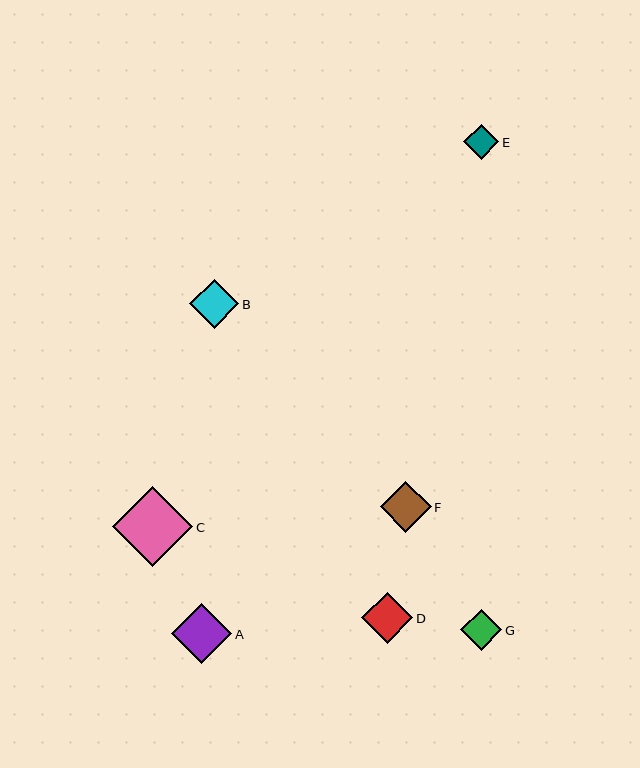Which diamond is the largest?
Diamond C is the largest with a size of approximately 80 pixels.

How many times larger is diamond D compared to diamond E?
Diamond D is approximately 1.5 times the size of diamond E.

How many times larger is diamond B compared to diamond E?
Diamond B is approximately 1.4 times the size of diamond E.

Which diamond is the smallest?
Diamond E is the smallest with a size of approximately 35 pixels.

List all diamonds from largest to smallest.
From largest to smallest: C, A, D, F, B, G, E.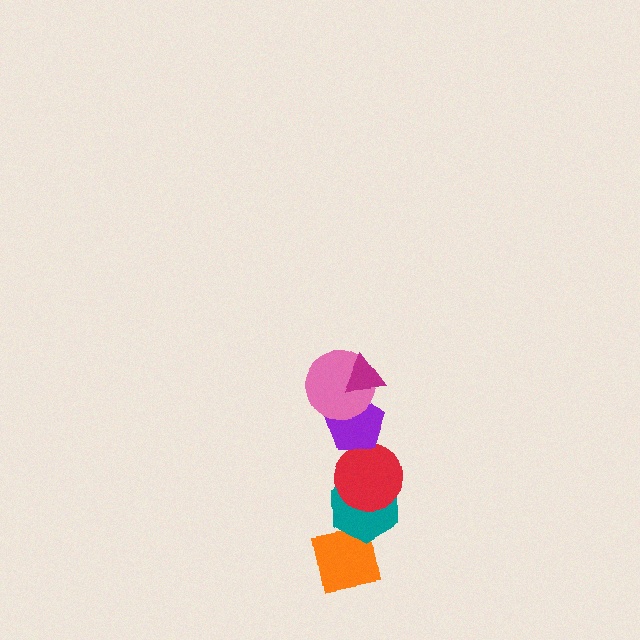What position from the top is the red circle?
The red circle is 4th from the top.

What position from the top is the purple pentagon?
The purple pentagon is 3rd from the top.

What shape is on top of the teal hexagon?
The red circle is on top of the teal hexagon.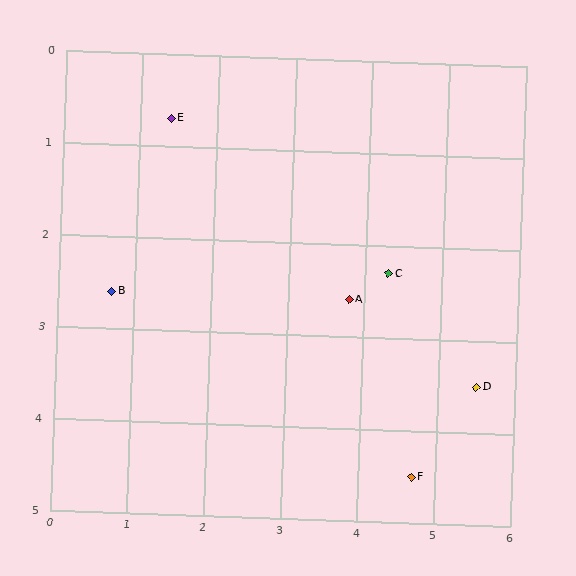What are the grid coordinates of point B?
Point B is at approximately (0.7, 2.6).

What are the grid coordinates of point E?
Point E is at approximately (1.4, 0.7).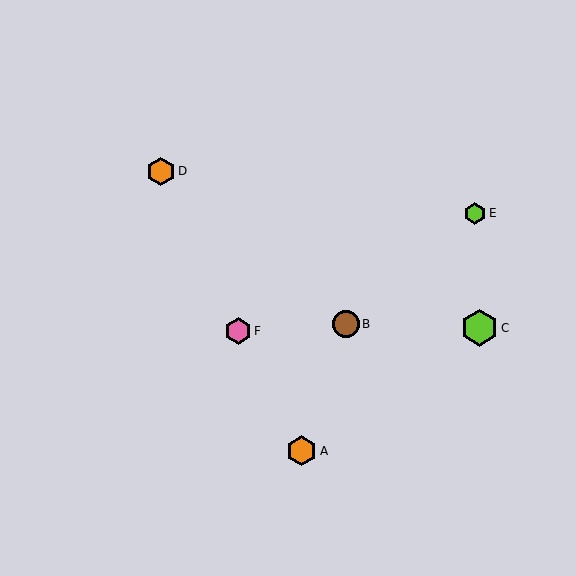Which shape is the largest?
The lime hexagon (labeled C) is the largest.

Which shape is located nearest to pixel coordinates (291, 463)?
The orange hexagon (labeled A) at (302, 451) is nearest to that location.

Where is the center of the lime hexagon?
The center of the lime hexagon is at (475, 213).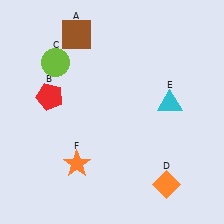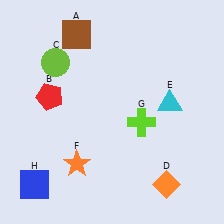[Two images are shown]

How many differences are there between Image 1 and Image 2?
There are 2 differences between the two images.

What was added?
A lime cross (G), a blue square (H) were added in Image 2.